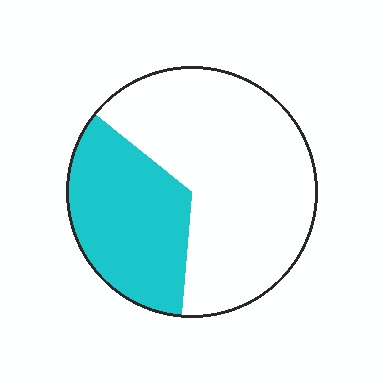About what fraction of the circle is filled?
About one third (1/3).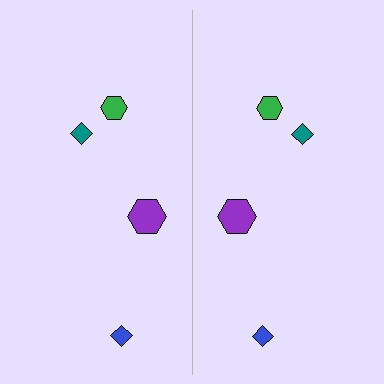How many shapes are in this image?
There are 8 shapes in this image.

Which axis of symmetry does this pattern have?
The pattern has a vertical axis of symmetry running through the center of the image.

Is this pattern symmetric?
Yes, this pattern has bilateral (reflection) symmetry.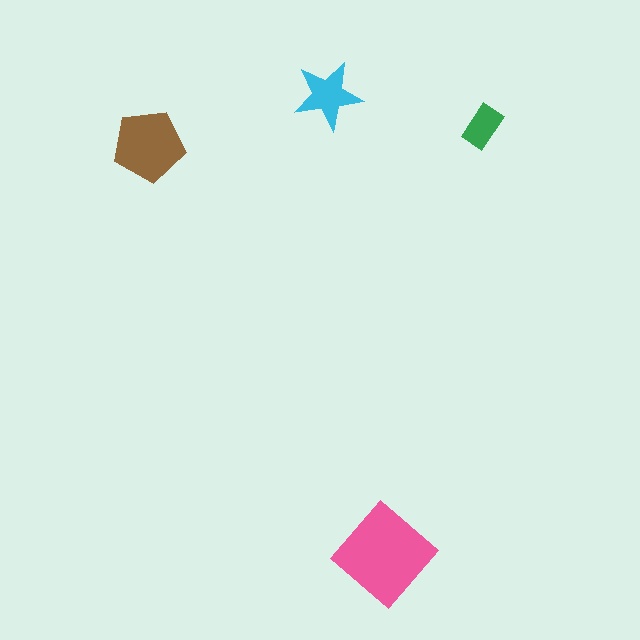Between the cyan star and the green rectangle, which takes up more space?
The cyan star.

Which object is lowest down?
The pink diamond is bottommost.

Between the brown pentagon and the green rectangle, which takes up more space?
The brown pentagon.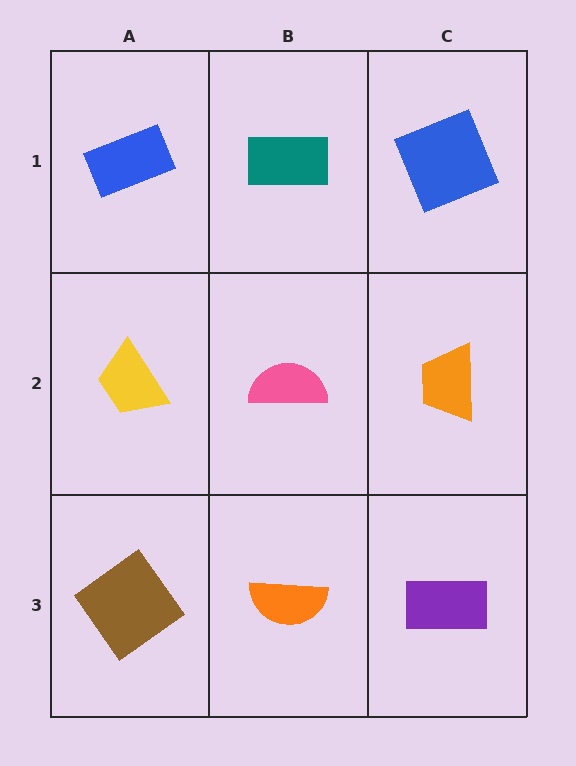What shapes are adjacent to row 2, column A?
A blue rectangle (row 1, column A), a brown diamond (row 3, column A), a pink semicircle (row 2, column B).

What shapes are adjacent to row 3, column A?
A yellow trapezoid (row 2, column A), an orange semicircle (row 3, column B).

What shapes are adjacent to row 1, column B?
A pink semicircle (row 2, column B), a blue rectangle (row 1, column A), a blue square (row 1, column C).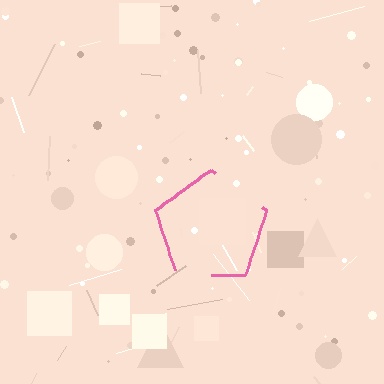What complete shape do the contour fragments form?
The contour fragments form a pentagon.